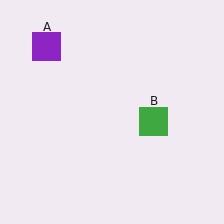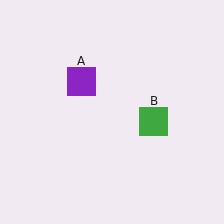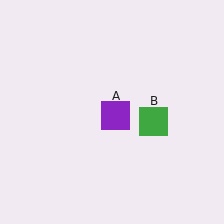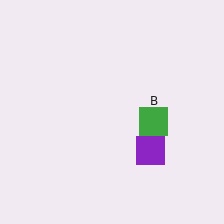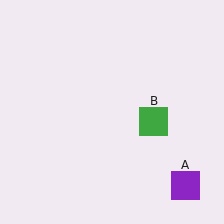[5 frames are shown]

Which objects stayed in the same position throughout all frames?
Green square (object B) remained stationary.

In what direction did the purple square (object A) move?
The purple square (object A) moved down and to the right.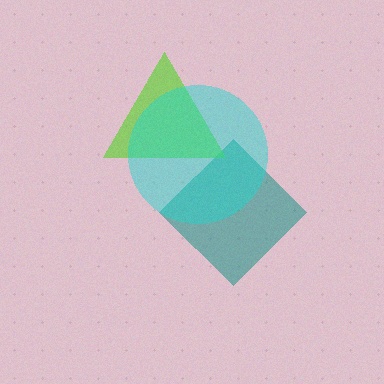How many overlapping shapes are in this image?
There are 3 overlapping shapes in the image.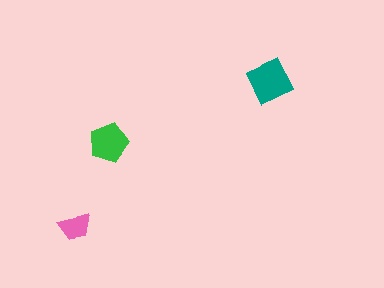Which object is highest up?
The teal square is topmost.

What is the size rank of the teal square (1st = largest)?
1st.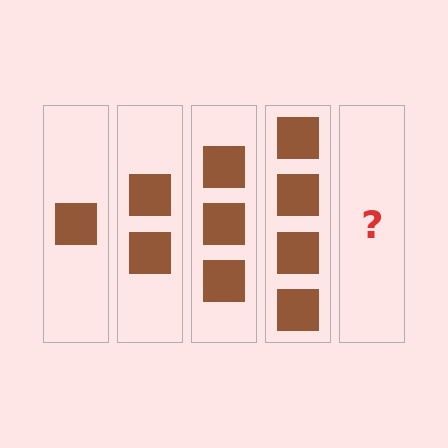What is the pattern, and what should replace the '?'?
The pattern is that each step adds one more square. The '?' should be 5 squares.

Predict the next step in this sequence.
The next step is 5 squares.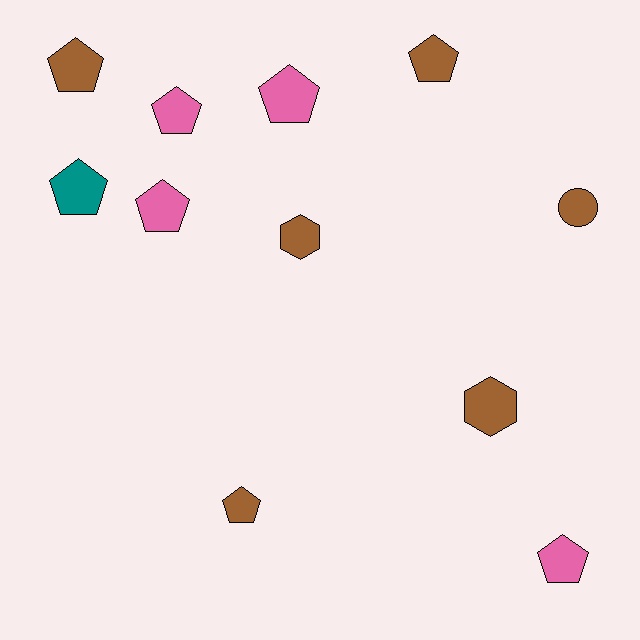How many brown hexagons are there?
There are 2 brown hexagons.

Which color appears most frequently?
Brown, with 6 objects.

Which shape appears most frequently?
Pentagon, with 8 objects.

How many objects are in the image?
There are 11 objects.